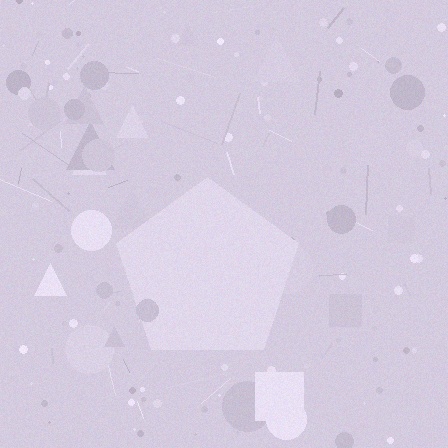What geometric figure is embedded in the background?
A pentagon is embedded in the background.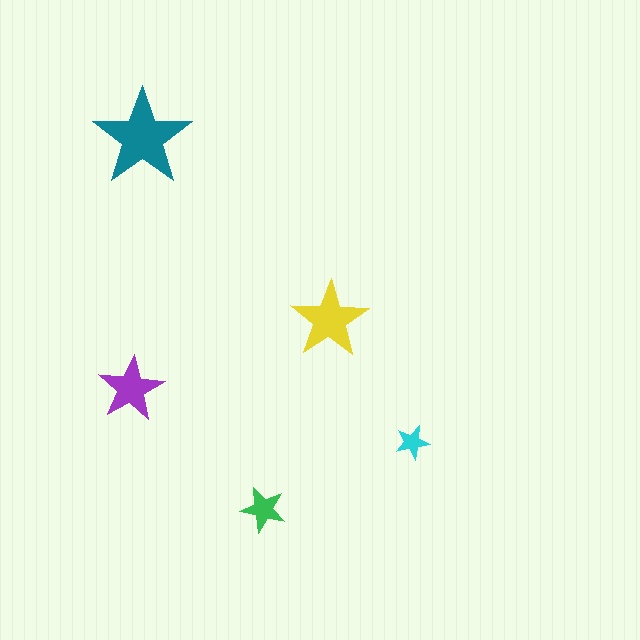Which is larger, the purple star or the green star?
The purple one.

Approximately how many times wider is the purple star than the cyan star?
About 2 times wider.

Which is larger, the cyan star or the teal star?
The teal one.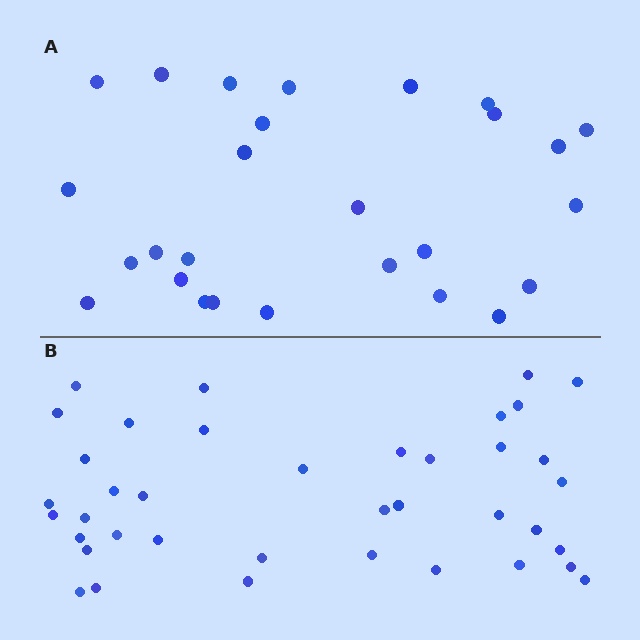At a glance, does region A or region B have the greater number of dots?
Region B (the bottom region) has more dots.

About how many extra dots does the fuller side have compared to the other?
Region B has roughly 12 or so more dots than region A.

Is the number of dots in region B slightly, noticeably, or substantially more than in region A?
Region B has noticeably more, but not dramatically so. The ratio is roughly 1.4 to 1.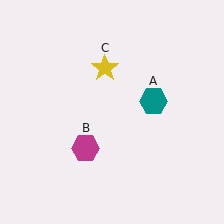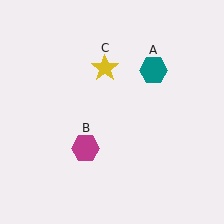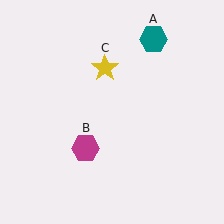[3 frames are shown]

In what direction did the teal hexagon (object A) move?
The teal hexagon (object A) moved up.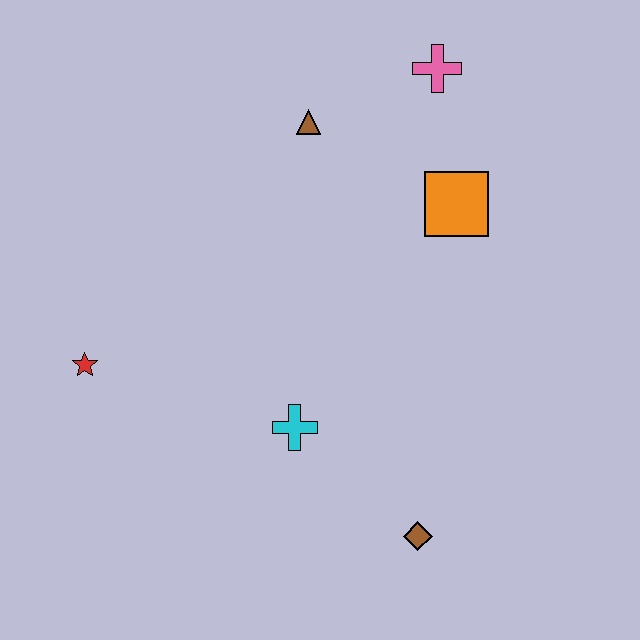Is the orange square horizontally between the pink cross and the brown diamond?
No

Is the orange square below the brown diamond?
No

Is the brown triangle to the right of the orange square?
No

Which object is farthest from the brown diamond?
The pink cross is farthest from the brown diamond.